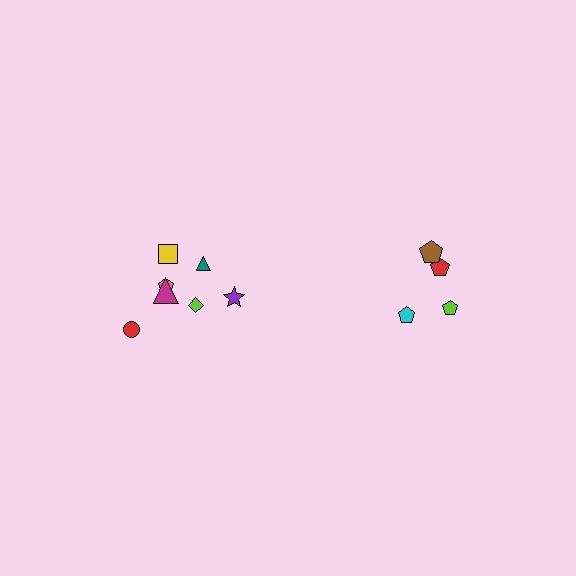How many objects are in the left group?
There are 7 objects.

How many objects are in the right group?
There are 4 objects.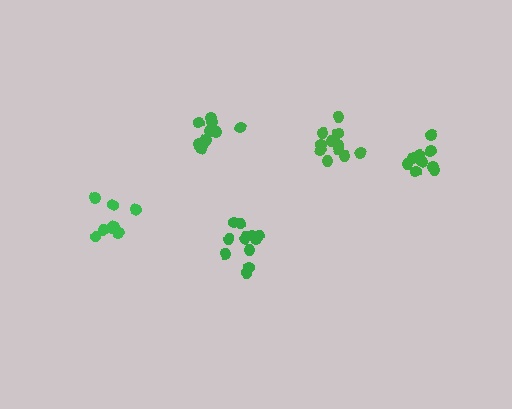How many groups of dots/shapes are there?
There are 5 groups.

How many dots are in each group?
Group 1: 11 dots, Group 2: 8 dots, Group 3: 10 dots, Group 4: 10 dots, Group 5: 12 dots (51 total).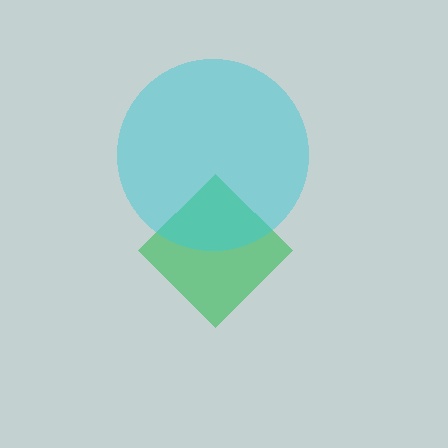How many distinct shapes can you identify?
There are 2 distinct shapes: a green diamond, a cyan circle.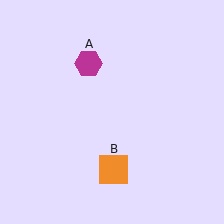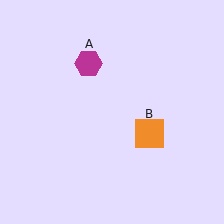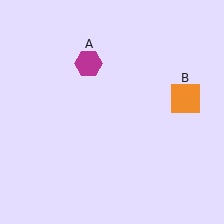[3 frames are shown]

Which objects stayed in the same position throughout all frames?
Magenta hexagon (object A) remained stationary.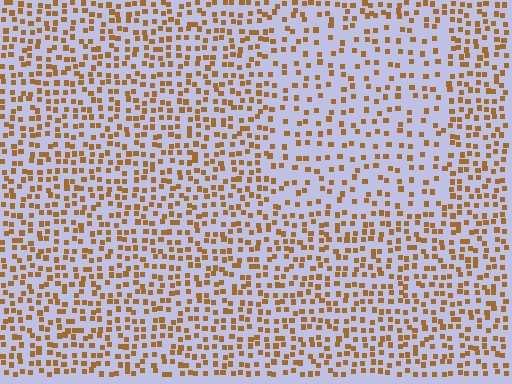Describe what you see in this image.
The image contains small brown elements arranged at two different densities. A rectangle-shaped region is visible where the elements are less densely packed than the surrounding area.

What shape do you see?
I see a rectangle.